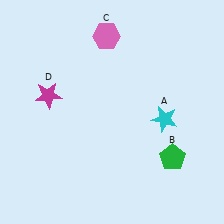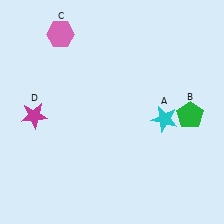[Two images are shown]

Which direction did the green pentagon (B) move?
The green pentagon (B) moved up.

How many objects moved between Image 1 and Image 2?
3 objects moved between the two images.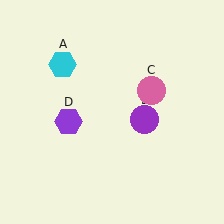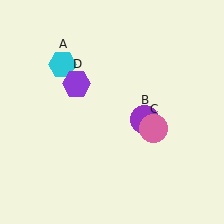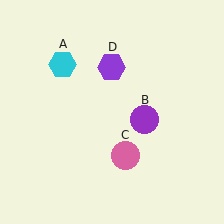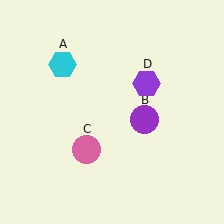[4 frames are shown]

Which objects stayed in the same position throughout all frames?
Cyan hexagon (object A) and purple circle (object B) remained stationary.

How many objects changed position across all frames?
2 objects changed position: pink circle (object C), purple hexagon (object D).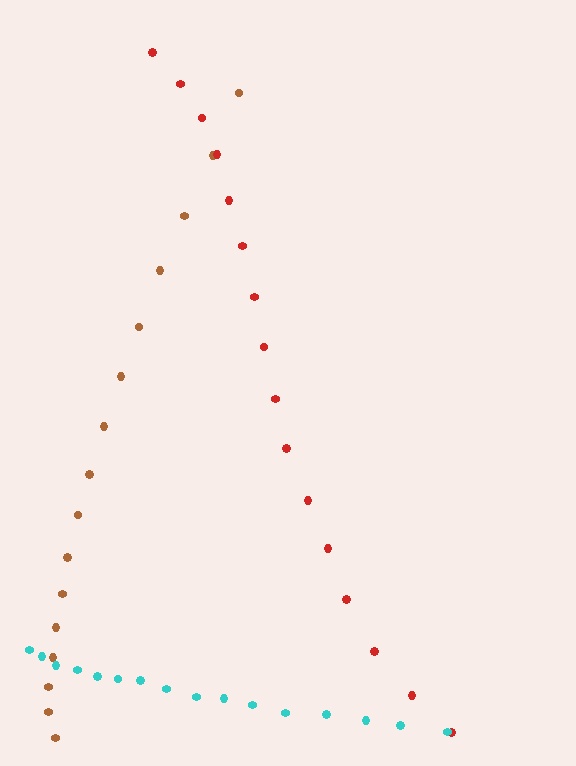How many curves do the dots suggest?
There are 3 distinct paths.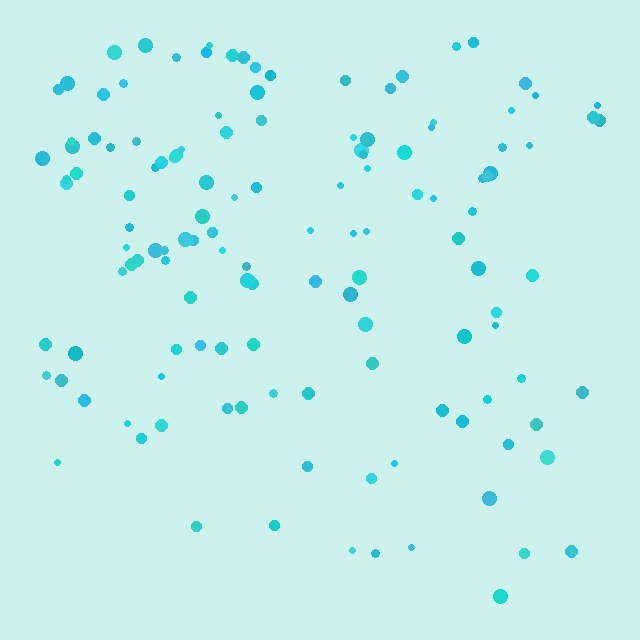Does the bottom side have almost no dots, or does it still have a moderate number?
Still a moderate number, just noticeably fewer than the top.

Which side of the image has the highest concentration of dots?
The top.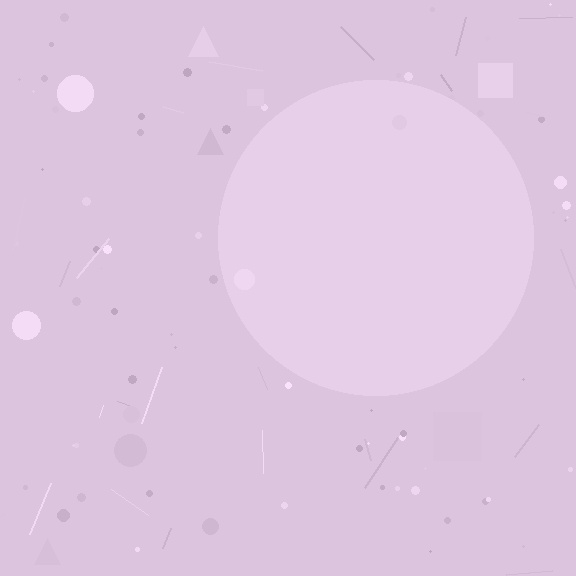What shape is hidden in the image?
A circle is hidden in the image.